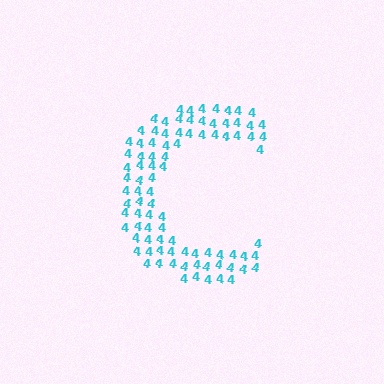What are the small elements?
The small elements are digit 4's.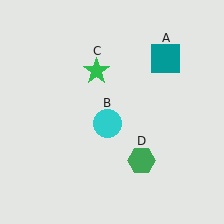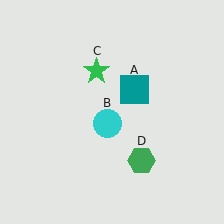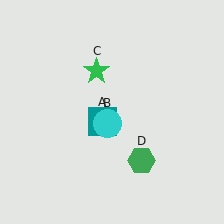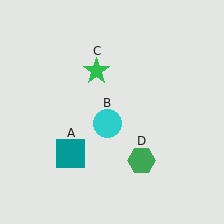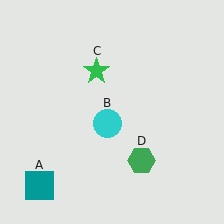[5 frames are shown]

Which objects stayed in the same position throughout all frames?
Cyan circle (object B) and green star (object C) and green hexagon (object D) remained stationary.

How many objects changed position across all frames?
1 object changed position: teal square (object A).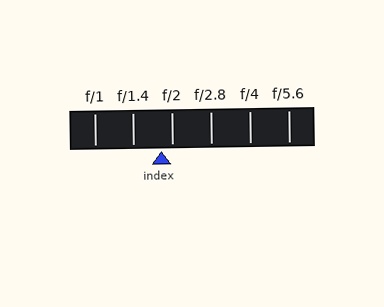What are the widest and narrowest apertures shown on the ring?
The widest aperture shown is f/1 and the narrowest is f/5.6.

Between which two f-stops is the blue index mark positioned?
The index mark is between f/1.4 and f/2.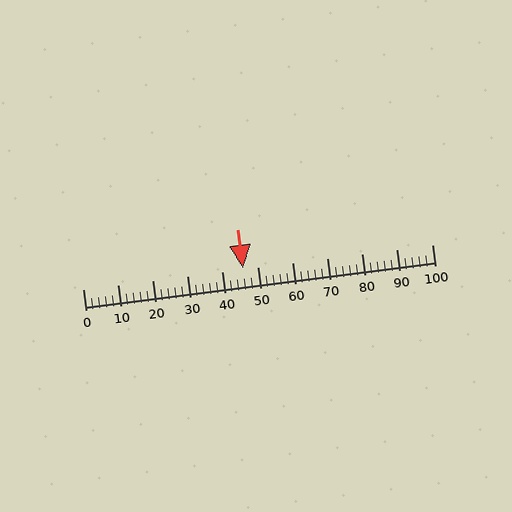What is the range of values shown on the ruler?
The ruler shows values from 0 to 100.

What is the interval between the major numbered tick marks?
The major tick marks are spaced 10 units apart.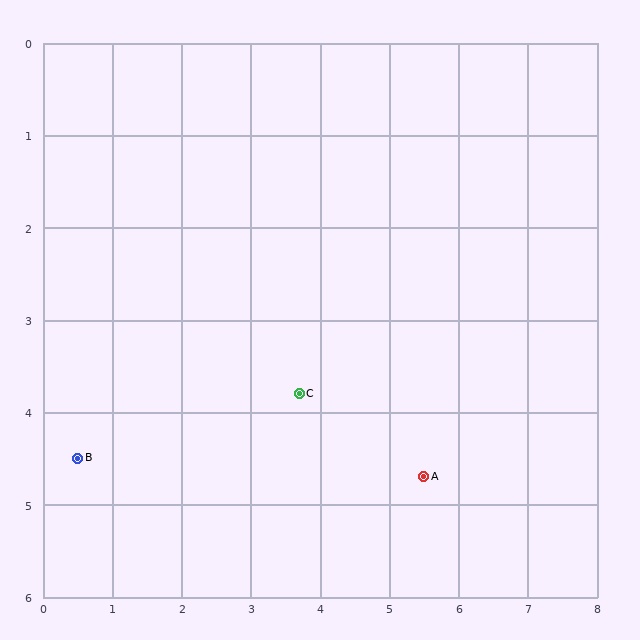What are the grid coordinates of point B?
Point B is at approximately (0.5, 4.5).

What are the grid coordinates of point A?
Point A is at approximately (5.5, 4.7).